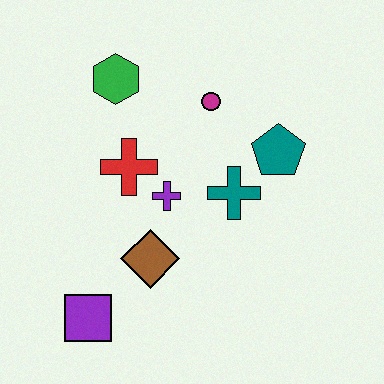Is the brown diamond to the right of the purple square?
Yes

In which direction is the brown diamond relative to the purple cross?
The brown diamond is below the purple cross.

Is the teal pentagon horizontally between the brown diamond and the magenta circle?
No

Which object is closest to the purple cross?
The red cross is closest to the purple cross.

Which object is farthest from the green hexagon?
The purple square is farthest from the green hexagon.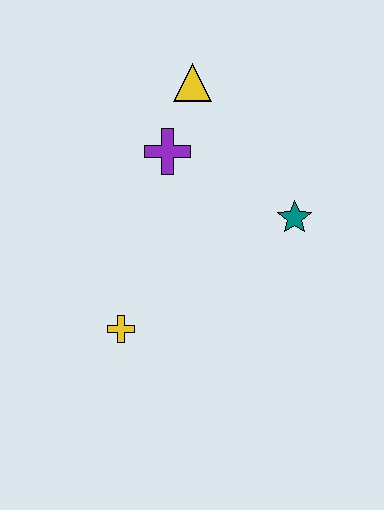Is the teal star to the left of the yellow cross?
No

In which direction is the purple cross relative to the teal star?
The purple cross is to the left of the teal star.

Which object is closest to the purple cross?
The yellow triangle is closest to the purple cross.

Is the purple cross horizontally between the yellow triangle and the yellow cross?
Yes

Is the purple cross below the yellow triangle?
Yes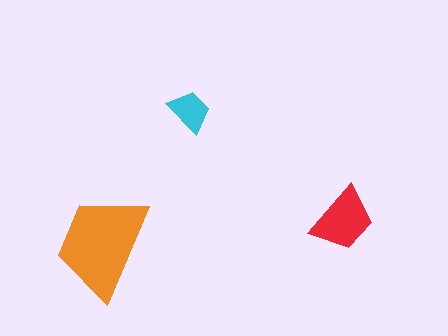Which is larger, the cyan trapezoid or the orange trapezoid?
The orange one.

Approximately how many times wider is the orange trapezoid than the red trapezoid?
About 1.5 times wider.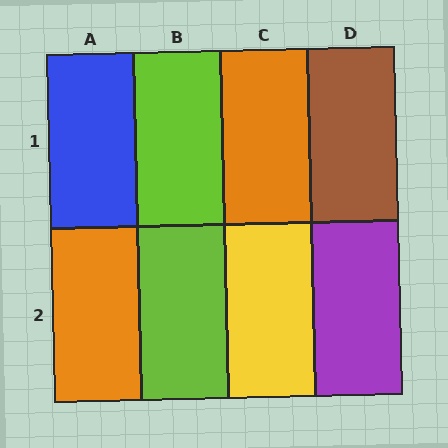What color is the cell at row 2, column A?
Orange.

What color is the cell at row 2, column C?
Yellow.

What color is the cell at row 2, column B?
Lime.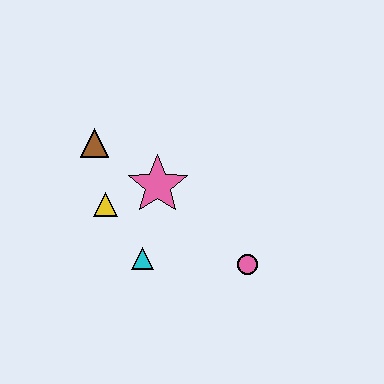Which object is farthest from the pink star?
The pink circle is farthest from the pink star.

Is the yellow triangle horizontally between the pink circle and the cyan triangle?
No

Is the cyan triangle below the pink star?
Yes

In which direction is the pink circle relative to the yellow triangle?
The pink circle is to the right of the yellow triangle.